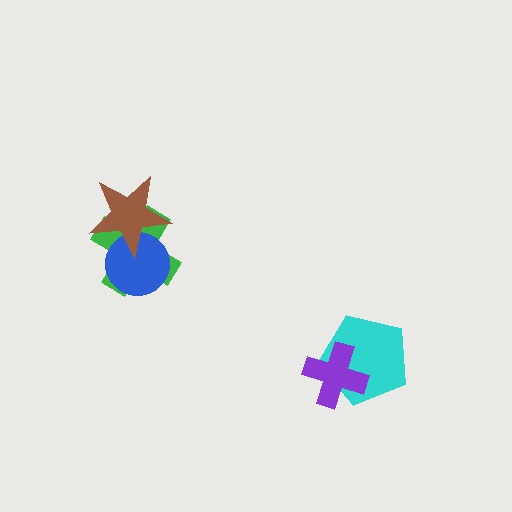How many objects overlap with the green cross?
2 objects overlap with the green cross.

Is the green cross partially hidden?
Yes, it is partially covered by another shape.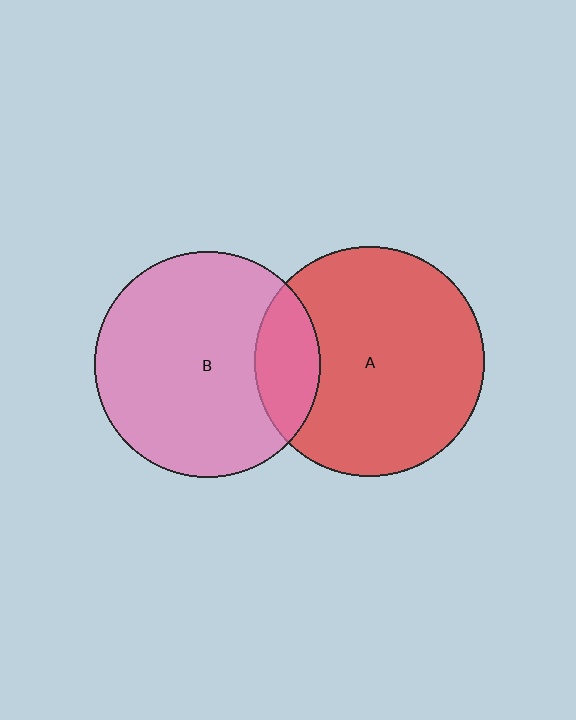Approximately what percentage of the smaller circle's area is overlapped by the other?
Approximately 20%.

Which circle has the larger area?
Circle A (red).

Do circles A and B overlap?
Yes.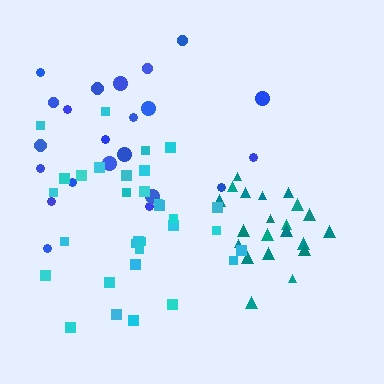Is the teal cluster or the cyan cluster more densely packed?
Teal.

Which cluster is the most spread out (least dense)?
Blue.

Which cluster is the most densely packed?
Teal.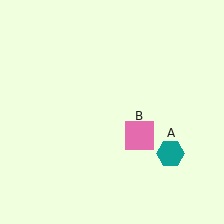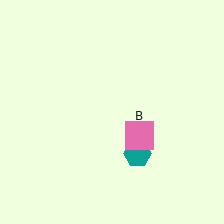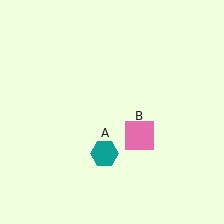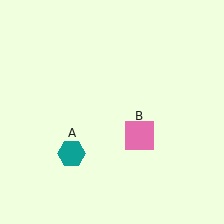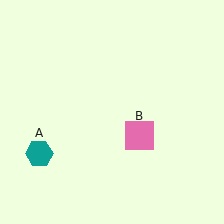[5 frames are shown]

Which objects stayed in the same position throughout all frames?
Pink square (object B) remained stationary.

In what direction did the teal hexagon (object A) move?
The teal hexagon (object A) moved left.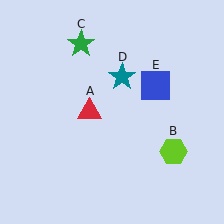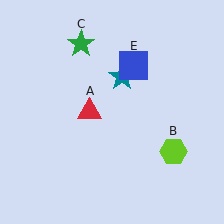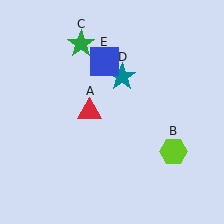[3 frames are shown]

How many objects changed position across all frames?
1 object changed position: blue square (object E).